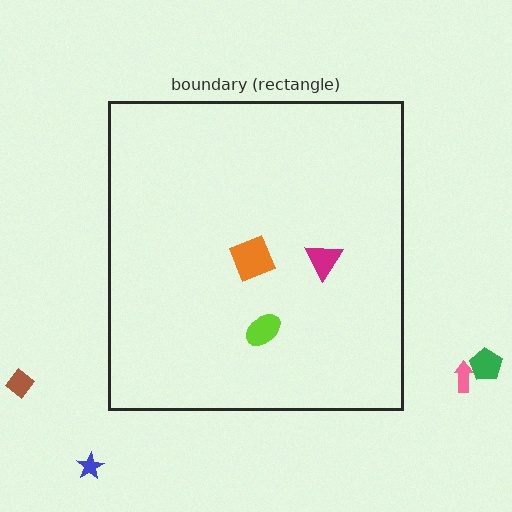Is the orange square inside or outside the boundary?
Inside.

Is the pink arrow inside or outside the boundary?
Outside.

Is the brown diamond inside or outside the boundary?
Outside.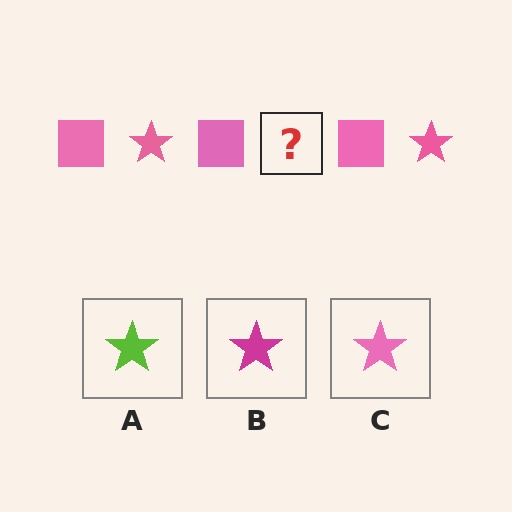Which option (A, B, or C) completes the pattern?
C.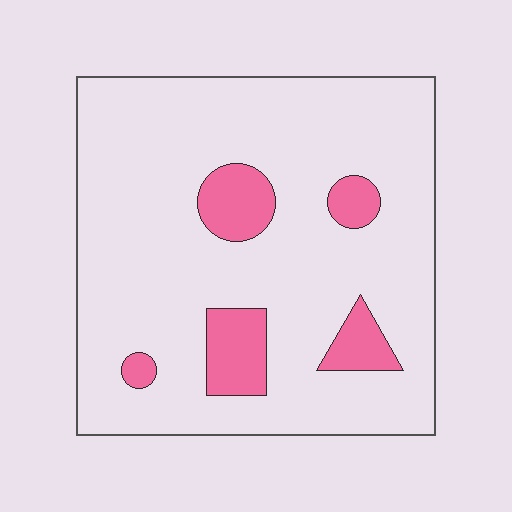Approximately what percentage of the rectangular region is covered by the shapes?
Approximately 15%.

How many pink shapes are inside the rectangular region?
5.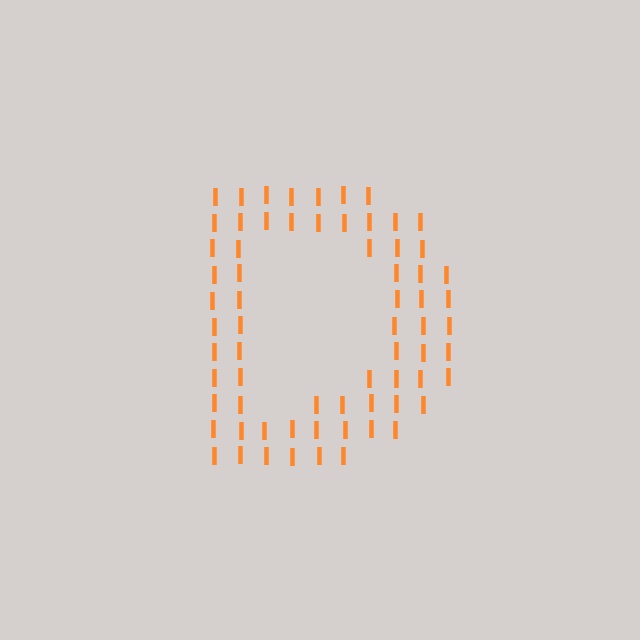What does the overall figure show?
The overall figure shows the letter D.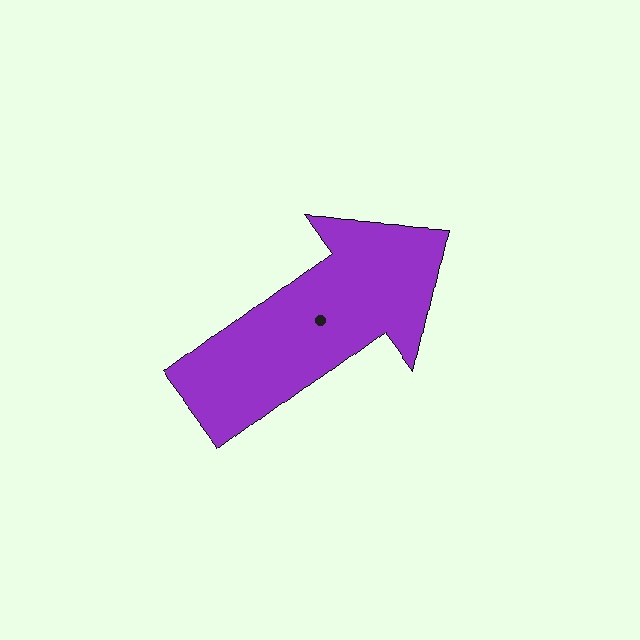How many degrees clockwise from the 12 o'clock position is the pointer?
Approximately 53 degrees.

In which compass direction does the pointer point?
Northeast.